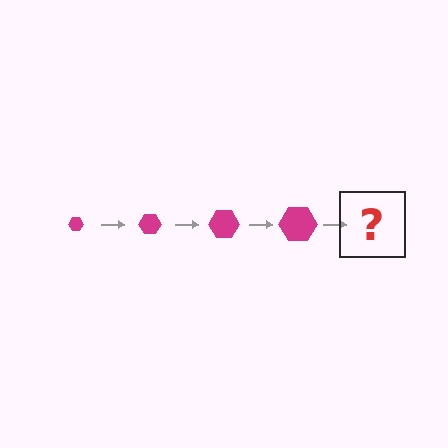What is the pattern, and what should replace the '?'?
The pattern is that the hexagon gets progressively larger each step. The '?' should be a magenta hexagon, larger than the previous one.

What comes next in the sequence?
The next element should be a magenta hexagon, larger than the previous one.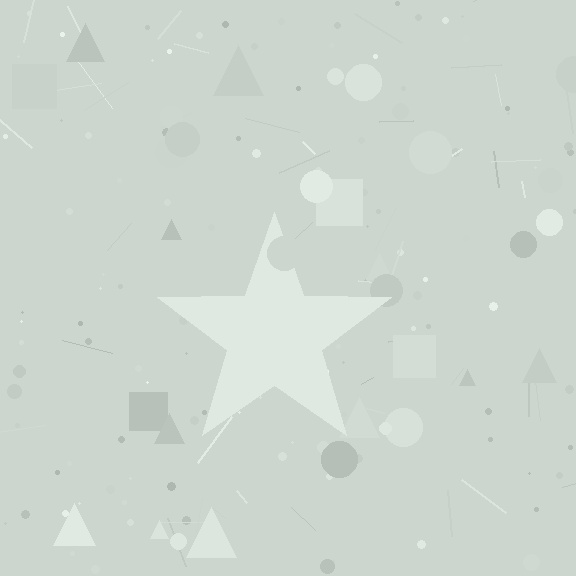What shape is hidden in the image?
A star is hidden in the image.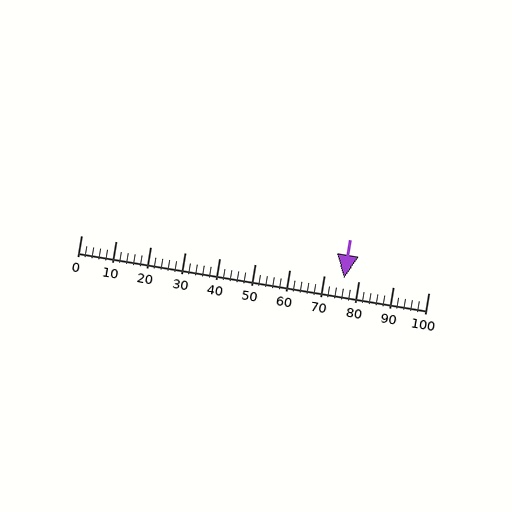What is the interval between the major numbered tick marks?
The major tick marks are spaced 10 units apart.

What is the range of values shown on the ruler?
The ruler shows values from 0 to 100.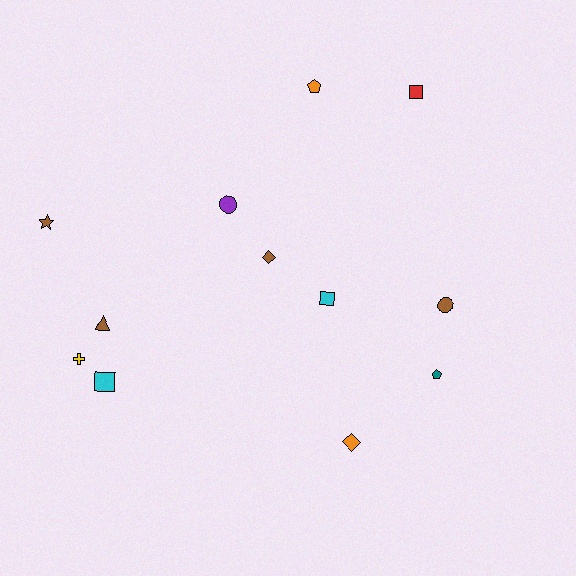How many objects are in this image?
There are 12 objects.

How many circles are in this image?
There are 2 circles.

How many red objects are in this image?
There is 1 red object.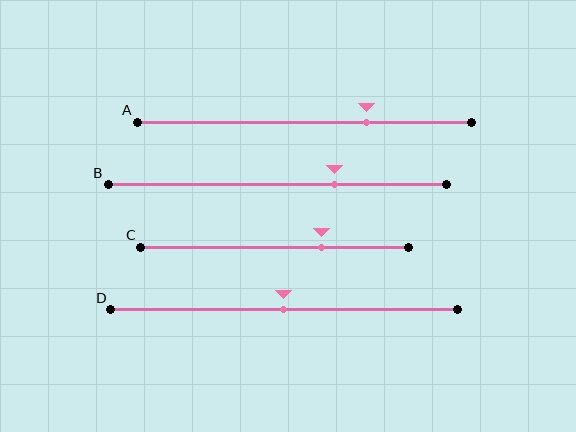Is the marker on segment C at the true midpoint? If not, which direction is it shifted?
No, the marker on segment C is shifted to the right by about 18% of the segment length.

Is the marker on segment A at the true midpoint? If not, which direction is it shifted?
No, the marker on segment A is shifted to the right by about 19% of the segment length.